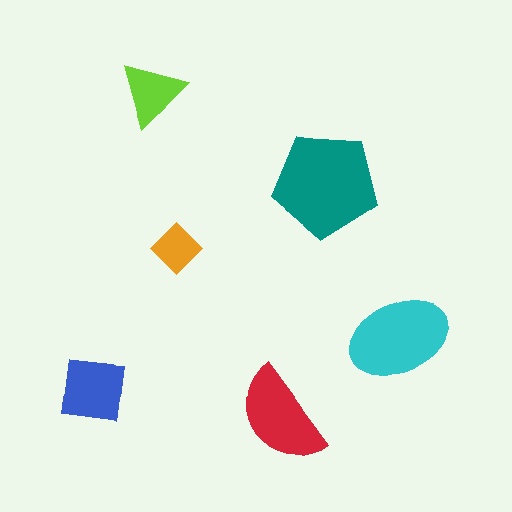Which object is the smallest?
The orange diamond.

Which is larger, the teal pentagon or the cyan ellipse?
The teal pentagon.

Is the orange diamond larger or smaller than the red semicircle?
Smaller.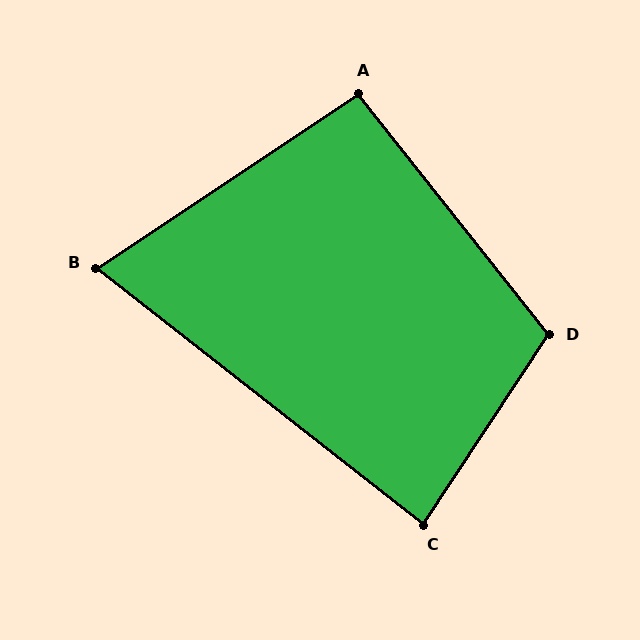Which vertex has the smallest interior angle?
B, at approximately 72 degrees.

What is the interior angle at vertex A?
Approximately 95 degrees (approximately right).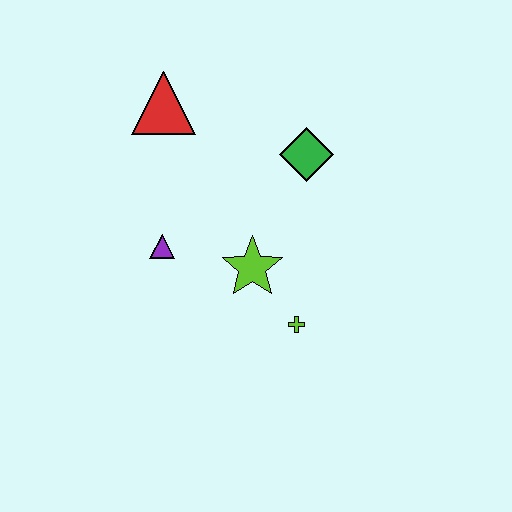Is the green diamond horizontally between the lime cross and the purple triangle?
No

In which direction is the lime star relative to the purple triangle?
The lime star is to the right of the purple triangle.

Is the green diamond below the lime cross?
No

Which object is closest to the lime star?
The lime cross is closest to the lime star.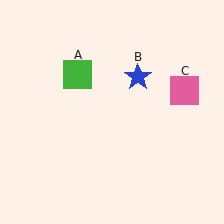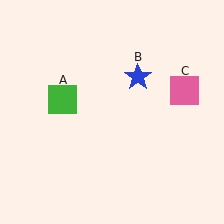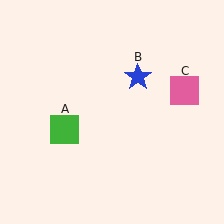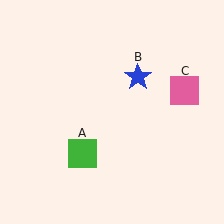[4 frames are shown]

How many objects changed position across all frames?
1 object changed position: green square (object A).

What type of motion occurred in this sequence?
The green square (object A) rotated counterclockwise around the center of the scene.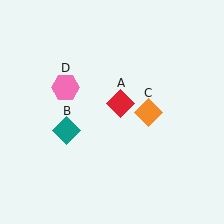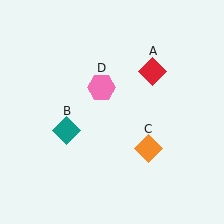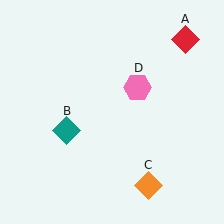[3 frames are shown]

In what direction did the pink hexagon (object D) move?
The pink hexagon (object D) moved right.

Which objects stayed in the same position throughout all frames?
Teal diamond (object B) remained stationary.